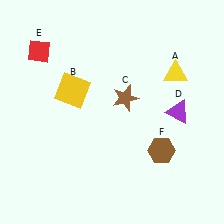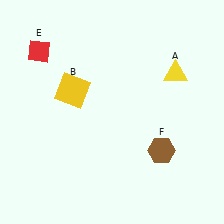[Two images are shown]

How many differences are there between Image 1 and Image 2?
There are 2 differences between the two images.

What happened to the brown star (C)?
The brown star (C) was removed in Image 2. It was in the top-right area of Image 1.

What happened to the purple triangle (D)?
The purple triangle (D) was removed in Image 2. It was in the top-right area of Image 1.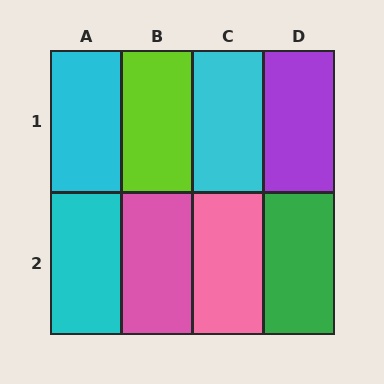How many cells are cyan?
3 cells are cyan.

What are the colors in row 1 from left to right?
Cyan, lime, cyan, purple.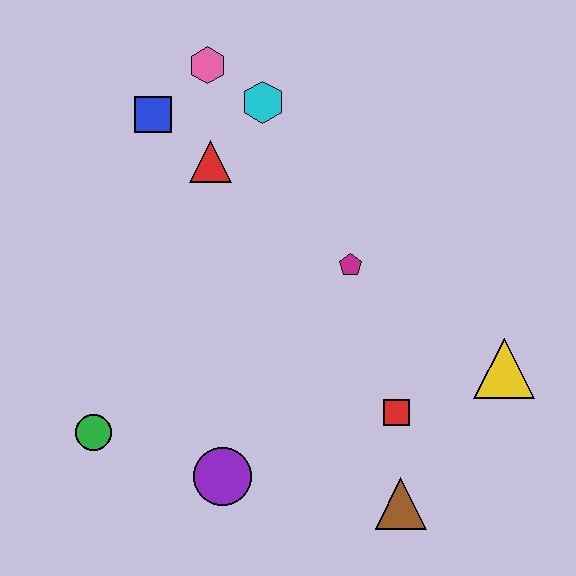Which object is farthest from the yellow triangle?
The blue square is farthest from the yellow triangle.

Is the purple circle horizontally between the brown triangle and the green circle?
Yes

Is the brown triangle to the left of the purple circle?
No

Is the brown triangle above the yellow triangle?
No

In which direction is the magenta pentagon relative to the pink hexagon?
The magenta pentagon is below the pink hexagon.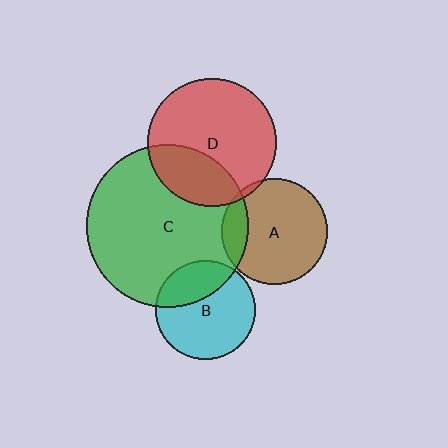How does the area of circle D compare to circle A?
Approximately 1.5 times.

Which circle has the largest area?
Circle C (green).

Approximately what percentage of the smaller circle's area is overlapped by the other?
Approximately 5%.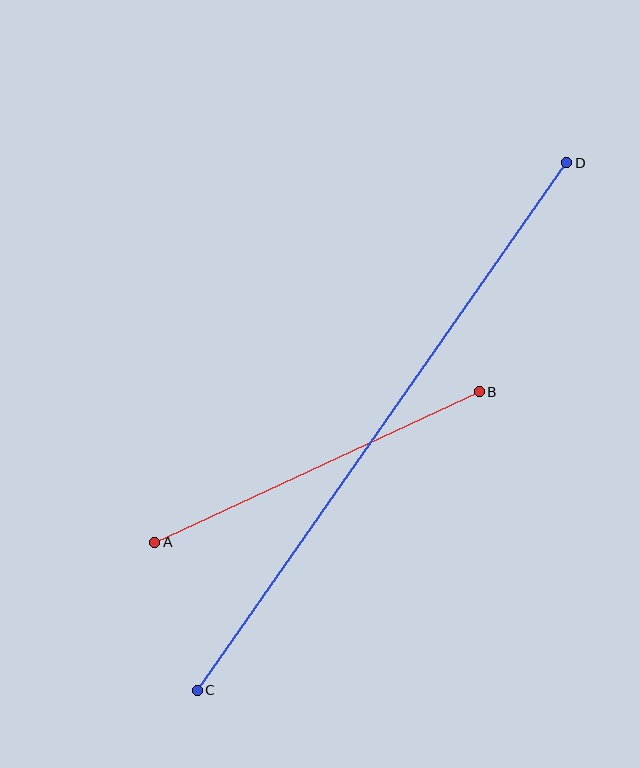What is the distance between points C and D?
The distance is approximately 644 pixels.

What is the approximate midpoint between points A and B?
The midpoint is at approximately (317, 467) pixels.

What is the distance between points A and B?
The distance is approximately 358 pixels.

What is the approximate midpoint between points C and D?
The midpoint is at approximately (382, 427) pixels.